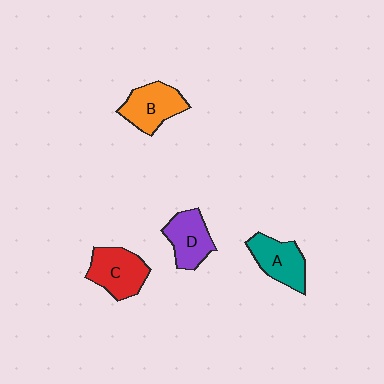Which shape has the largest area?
Shape C (red).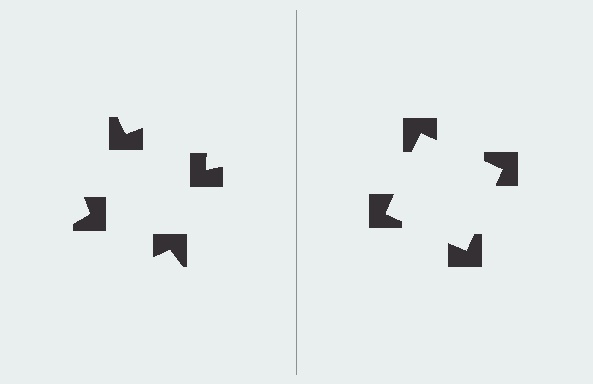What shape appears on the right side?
An illusory square.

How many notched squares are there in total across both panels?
8 — 4 on each side.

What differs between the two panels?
The notched squares are positioned identically on both sides; only the wedge orientations differ. On the right they align to a square; on the left they are misaligned.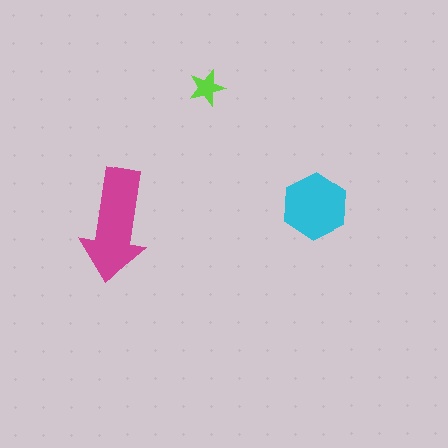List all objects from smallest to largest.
The lime star, the cyan hexagon, the magenta arrow.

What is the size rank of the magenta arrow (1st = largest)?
1st.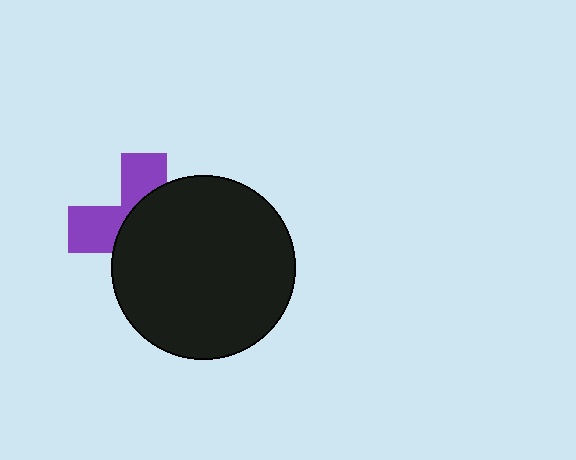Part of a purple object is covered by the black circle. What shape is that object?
It is a cross.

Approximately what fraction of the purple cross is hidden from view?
Roughly 63% of the purple cross is hidden behind the black circle.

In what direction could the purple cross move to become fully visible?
The purple cross could move left. That would shift it out from behind the black circle entirely.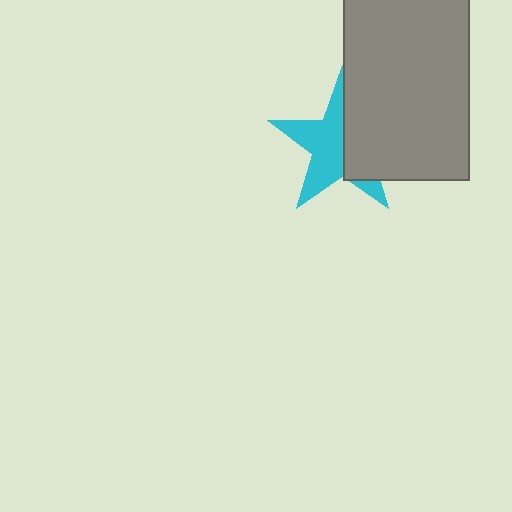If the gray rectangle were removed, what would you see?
You would see the complete cyan star.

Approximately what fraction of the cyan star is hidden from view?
Roughly 43% of the cyan star is hidden behind the gray rectangle.